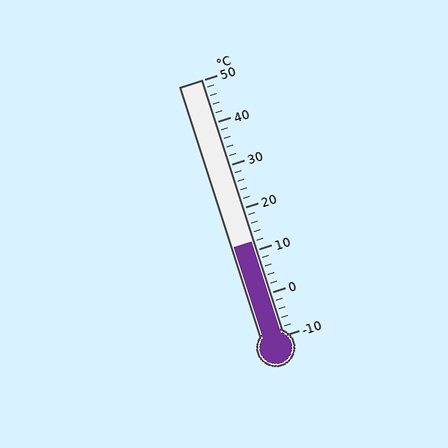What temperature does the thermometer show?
The thermometer shows approximately 12°C.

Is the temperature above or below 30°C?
The temperature is below 30°C.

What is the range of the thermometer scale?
The thermometer scale ranges from -10°C to 50°C.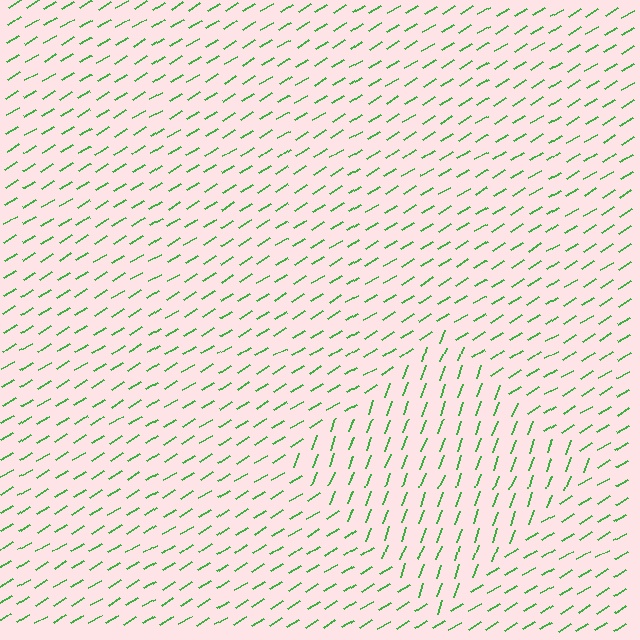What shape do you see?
I see a diamond.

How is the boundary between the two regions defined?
The boundary is defined purely by a change in line orientation (approximately 39 degrees difference). All lines are the same color and thickness.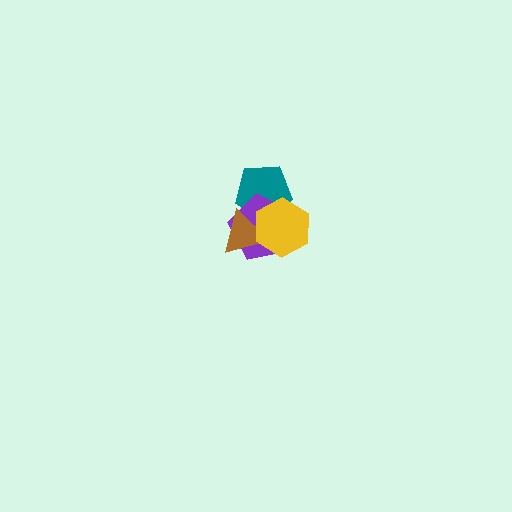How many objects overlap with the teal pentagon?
3 objects overlap with the teal pentagon.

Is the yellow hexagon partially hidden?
No, no other shape covers it.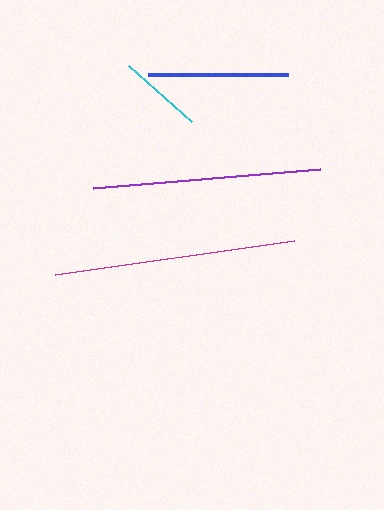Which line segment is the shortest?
The cyan line is the shortest at approximately 84 pixels.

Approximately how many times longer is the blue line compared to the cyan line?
The blue line is approximately 1.7 times the length of the cyan line.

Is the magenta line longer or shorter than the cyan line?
The magenta line is longer than the cyan line.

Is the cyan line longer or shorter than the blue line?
The blue line is longer than the cyan line.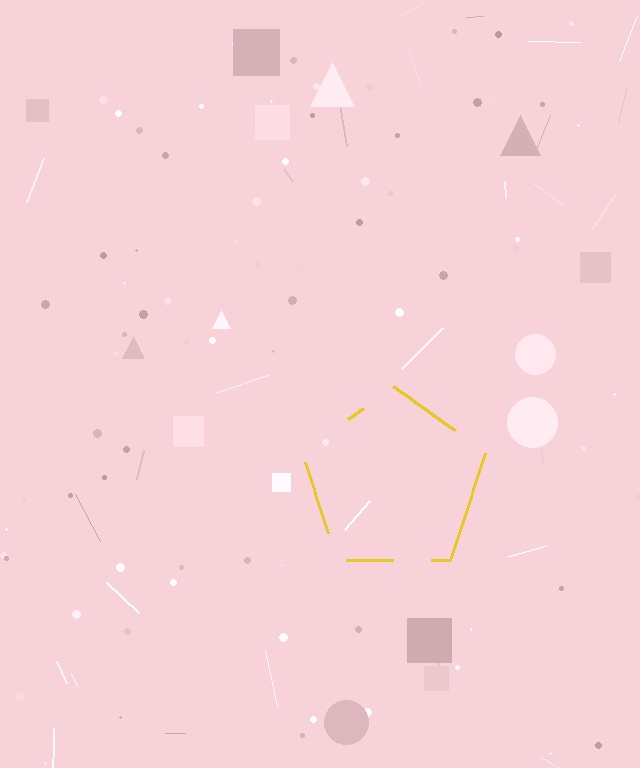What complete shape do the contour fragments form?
The contour fragments form a pentagon.